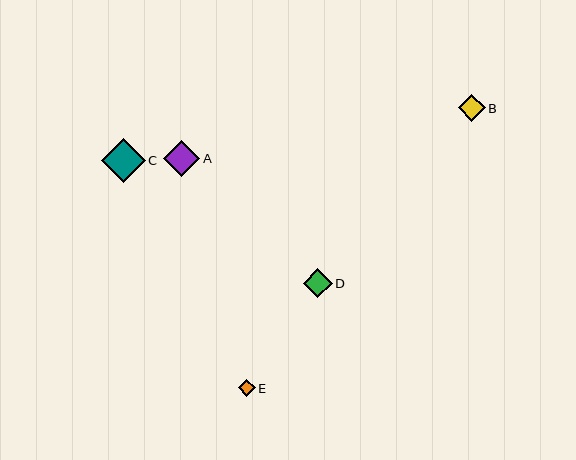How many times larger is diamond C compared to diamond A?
Diamond C is approximately 1.2 times the size of diamond A.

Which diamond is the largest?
Diamond C is the largest with a size of approximately 44 pixels.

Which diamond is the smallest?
Diamond E is the smallest with a size of approximately 17 pixels.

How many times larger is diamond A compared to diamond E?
Diamond A is approximately 2.1 times the size of diamond E.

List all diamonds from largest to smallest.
From largest to smallest: C, A, D, B, E.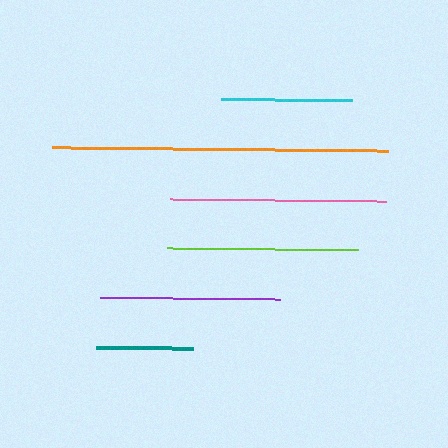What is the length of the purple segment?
The purple segment is approximately 180 pixels long.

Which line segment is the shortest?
The teal line is the shortest at approximately 98 pixels.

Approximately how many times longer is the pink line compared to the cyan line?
The pink line is approximately 1.6 times the length of the cyan line.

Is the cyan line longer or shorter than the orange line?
The orange line is longer than the cyan line.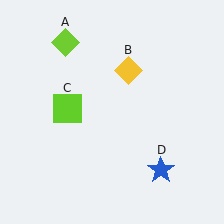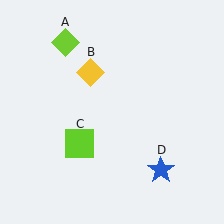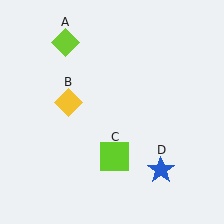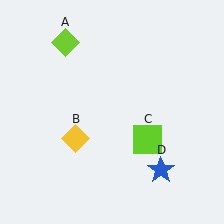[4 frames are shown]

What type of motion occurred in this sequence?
The yellow diamond (object B), lime square (object C) rotated counterclockwise around the center of the scene.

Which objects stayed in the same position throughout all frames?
Lime diamond (object A) and blue star (object D) remained stationary.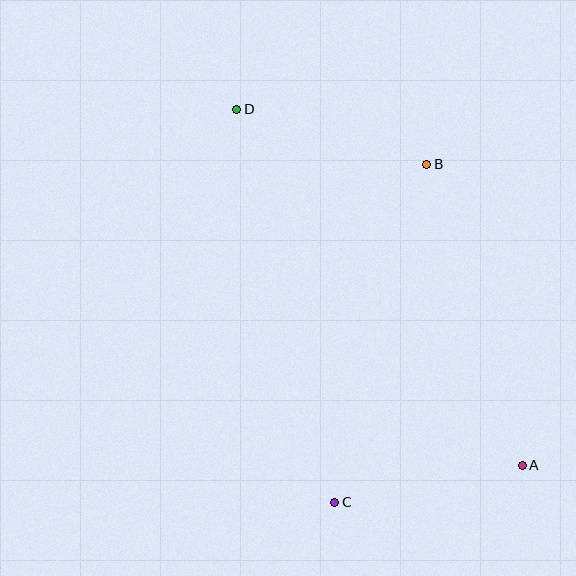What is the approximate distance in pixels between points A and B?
The distance between A and B is approximately 316 pixels.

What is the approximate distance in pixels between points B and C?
The distance between B and C is approximately 351 pixels.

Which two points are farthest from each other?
Points A and D are farthest from each other.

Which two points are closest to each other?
Points A and C are closest to each other.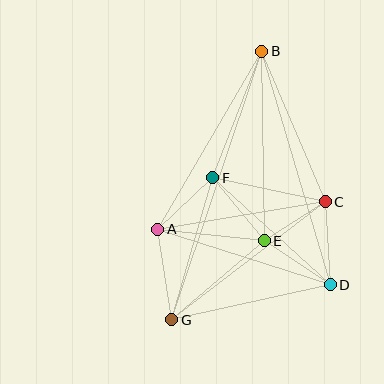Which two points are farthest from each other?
Points B and G are farthest from each other.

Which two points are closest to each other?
Points C and E are closest to each other.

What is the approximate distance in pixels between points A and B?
The distance between A and B is approximately 206 pixels.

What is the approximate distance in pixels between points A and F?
The distance between A and F is approximately 75 pixels.